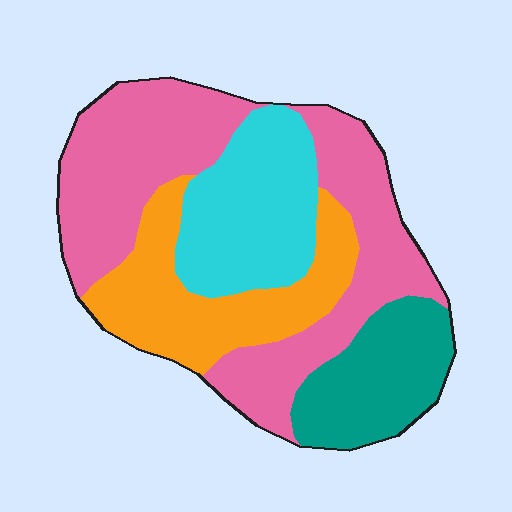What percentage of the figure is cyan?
Cyan takes up about one fifth (1/5) of the figure.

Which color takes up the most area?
Pink, at roughly 45%.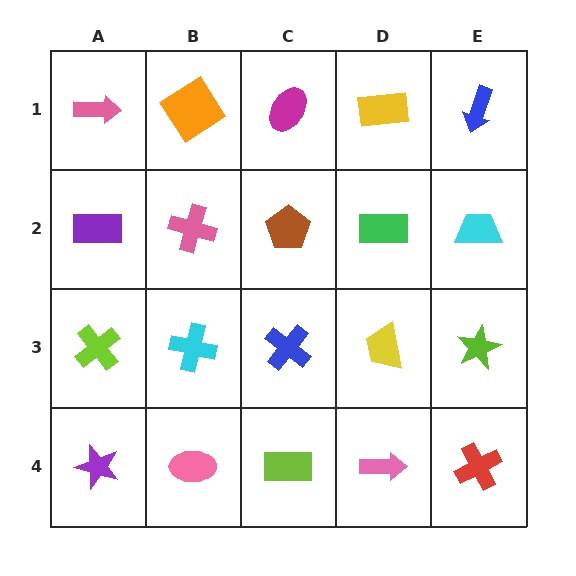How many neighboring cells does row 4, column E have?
2.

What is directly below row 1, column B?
A pink cross.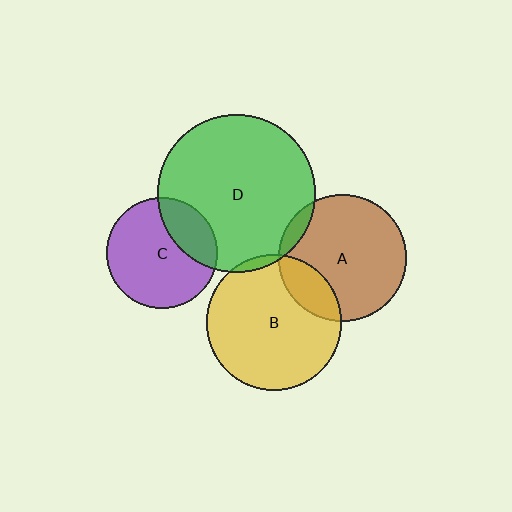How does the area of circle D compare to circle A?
Approximately 1.5 times.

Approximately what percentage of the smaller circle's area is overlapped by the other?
Approximately 5%.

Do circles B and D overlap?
Yes.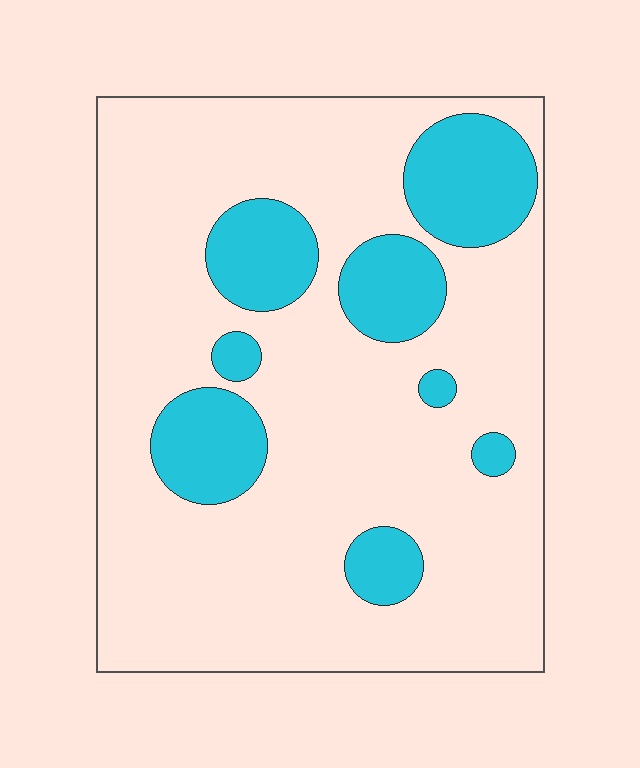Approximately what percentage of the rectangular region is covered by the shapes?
Approximately 20%.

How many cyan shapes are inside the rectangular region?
8.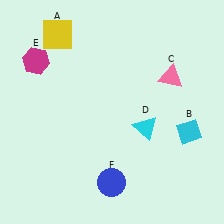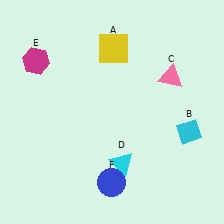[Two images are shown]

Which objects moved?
The objects that moved are: the yellow square (A), the cyan triangle (D).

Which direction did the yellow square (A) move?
The yellow square (A) moved right.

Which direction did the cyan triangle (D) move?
The cyan triangle (D) moved down.